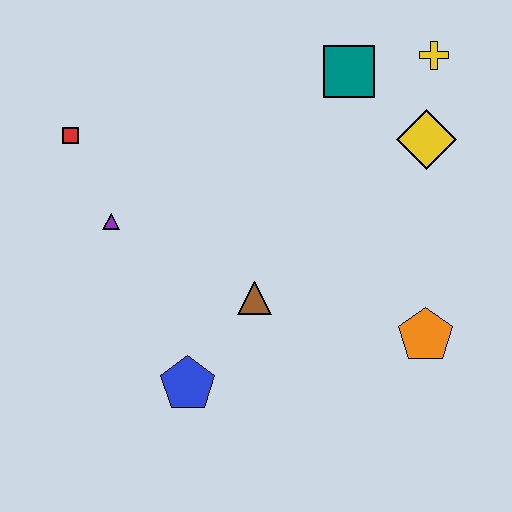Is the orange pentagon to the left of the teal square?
No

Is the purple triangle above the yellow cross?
No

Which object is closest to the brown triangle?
The blue pentagon is closest to the brown triangle.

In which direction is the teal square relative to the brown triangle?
The teal square is above the brown triangle.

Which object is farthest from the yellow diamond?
The red square is farthest from the yellow diamond.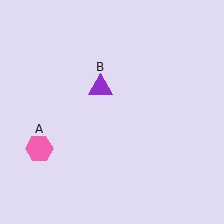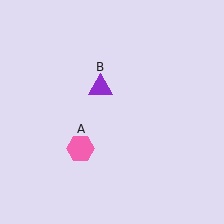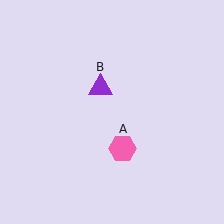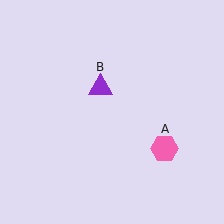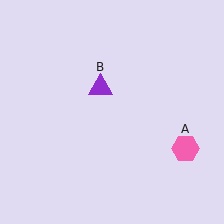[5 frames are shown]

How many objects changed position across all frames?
1 object changed position: pink hexagon (object A).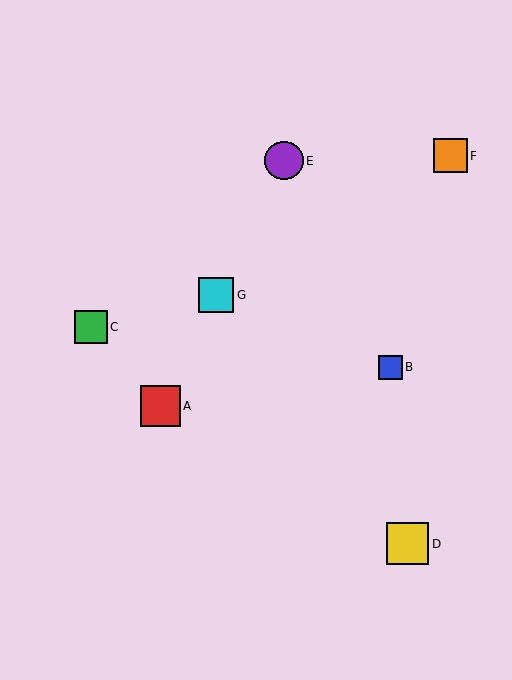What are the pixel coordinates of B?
Object B is at (390, 367).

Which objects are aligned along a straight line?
Objects A, E, G are aligned along a straight line.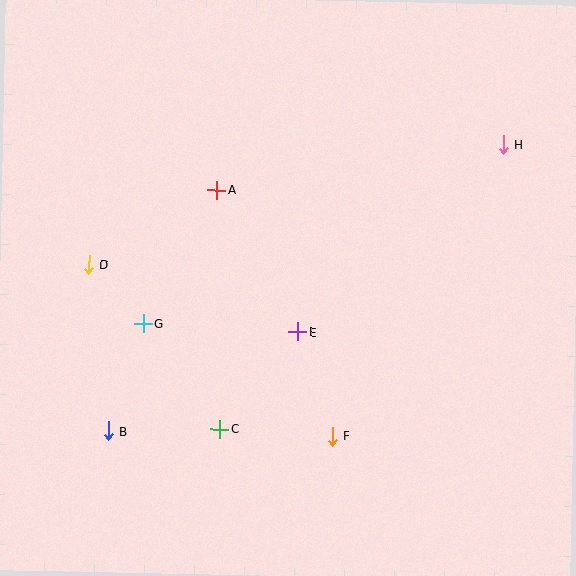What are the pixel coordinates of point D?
Point D is at (89, 265).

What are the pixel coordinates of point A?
Point A is at (217, 190).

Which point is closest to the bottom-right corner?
Point F is closest to the bottom-right corner.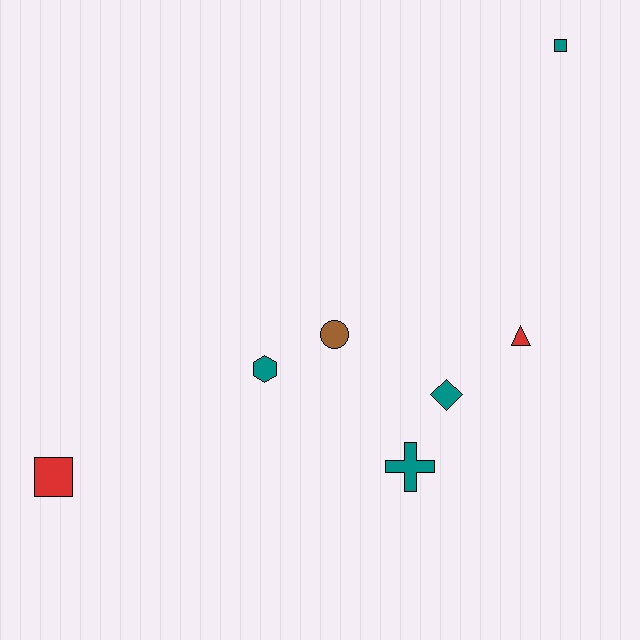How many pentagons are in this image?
There are no pentagons.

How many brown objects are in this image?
There is 1 brown object.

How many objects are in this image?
There are 7 objects.